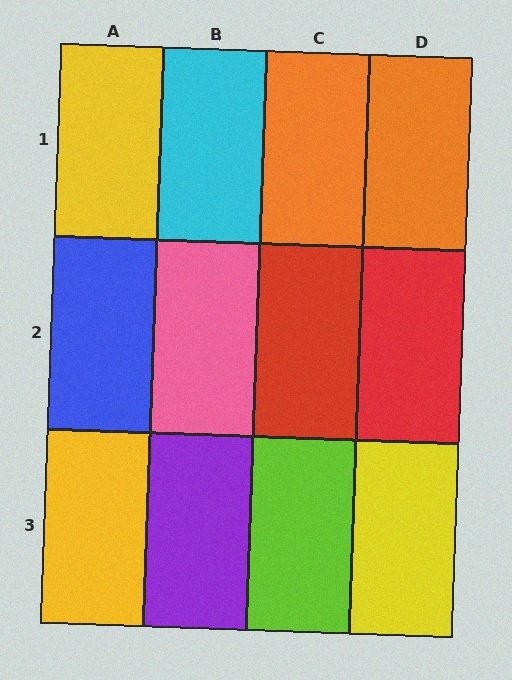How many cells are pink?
1 cell is pink.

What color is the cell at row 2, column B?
Pink.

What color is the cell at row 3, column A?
Yellow.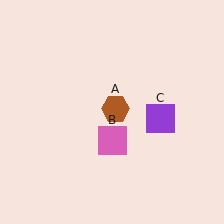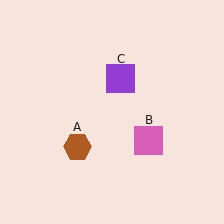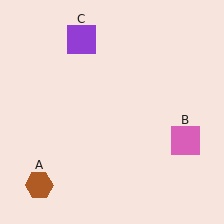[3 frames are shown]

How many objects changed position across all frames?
3 objects changed position: brown hexagon (object A), pink square (object B), purple square (object C).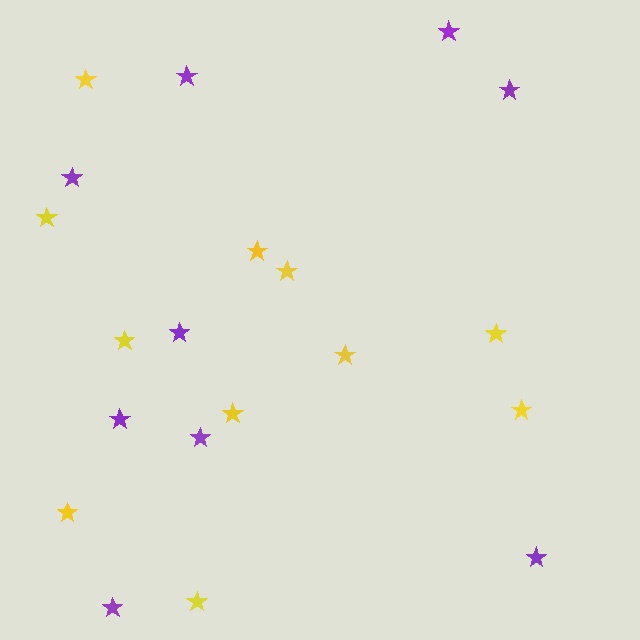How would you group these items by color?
There are 2 groups: one group of purple stars (9) and one group of yellow stars (11).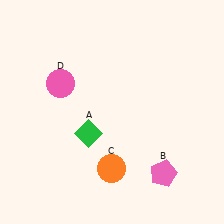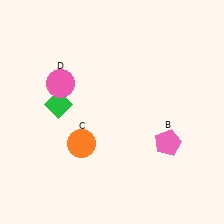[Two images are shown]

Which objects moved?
The objects that moved are: the green diamond (A), the pink pentagon (B), the orange circle (C).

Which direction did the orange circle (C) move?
The orange circle (C) moved left.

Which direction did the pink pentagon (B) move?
The pink pentagon (B) moved up.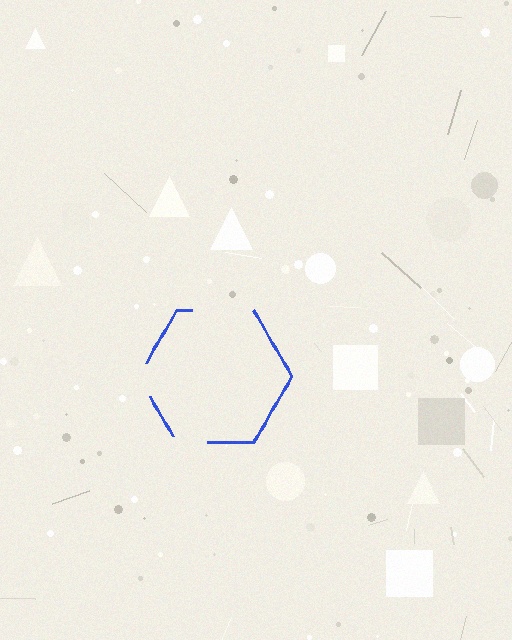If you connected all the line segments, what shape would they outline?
They would outline a hexagon.